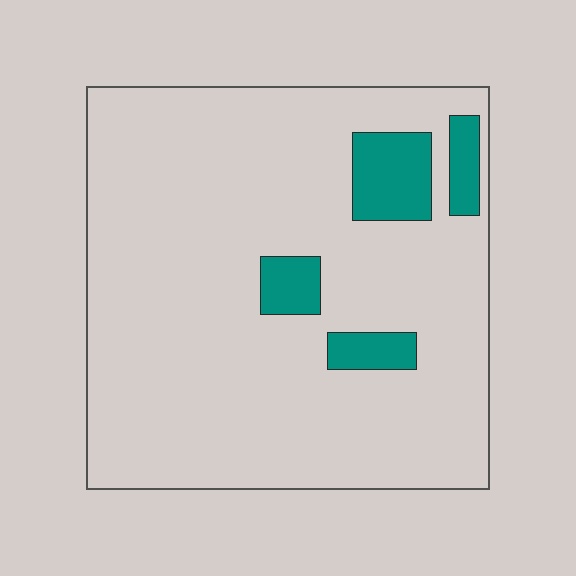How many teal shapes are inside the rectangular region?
4.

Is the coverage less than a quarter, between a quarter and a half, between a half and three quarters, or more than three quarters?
Less than a quarter.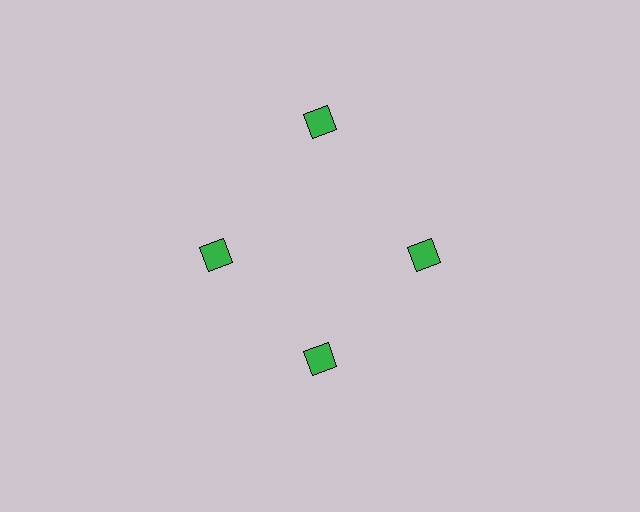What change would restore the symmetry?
The symmetry would be restored by moving it inward, back onto the ring so that all 4 diamonds sit at equal angles and equal distance from the center.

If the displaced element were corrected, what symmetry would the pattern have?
It would have 4-fold rotational symmetry — the pattern would map onto itself every 90 degrees.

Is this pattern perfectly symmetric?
No. The 4 green diamonds are arranged in a ring, but one element near the 12 o'clock position is pushed outward from the center, breaking the 4-fold rotational symmetry.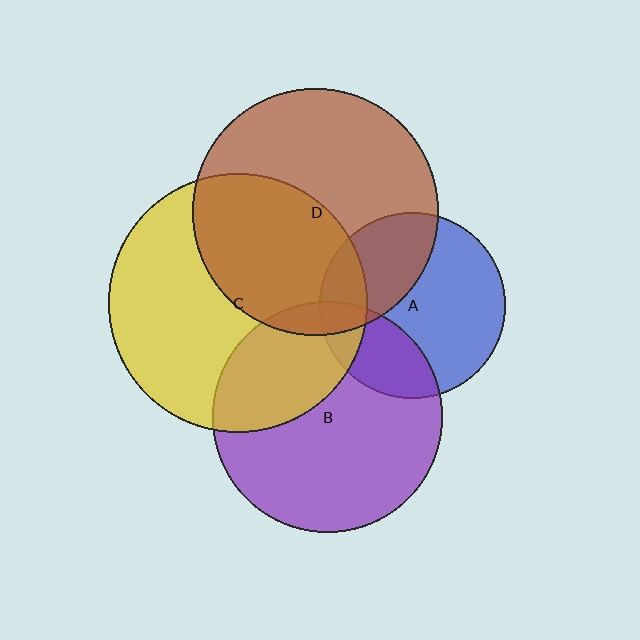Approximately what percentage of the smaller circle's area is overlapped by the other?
Approximately 35%.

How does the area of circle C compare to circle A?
Approximately 1.9 times.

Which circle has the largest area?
Circle C (yellow).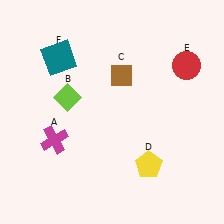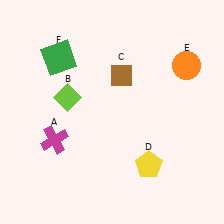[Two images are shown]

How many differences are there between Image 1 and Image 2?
There are 2 differences between the two images.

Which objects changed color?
E changed from red to orange. F changed from teal to green.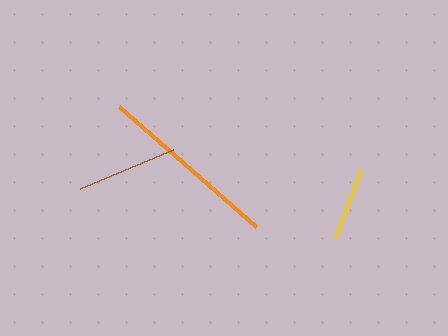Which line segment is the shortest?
The yellow line is the shortest at approximately 74 pixels.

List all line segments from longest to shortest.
From longest to shortest: orange, brown, yellow.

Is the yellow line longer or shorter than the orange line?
The orange line is longer than the yellow line.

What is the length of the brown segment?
The brown segment is approximately 101 pixels long.